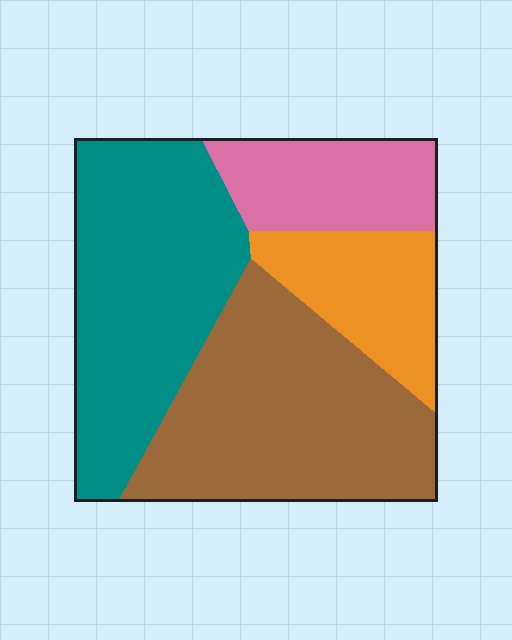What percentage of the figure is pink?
Pink takes up about one sixth (1/6) of the figure.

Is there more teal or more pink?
Teal.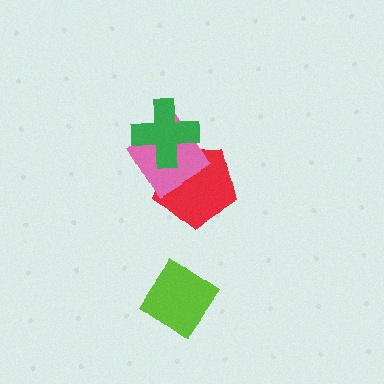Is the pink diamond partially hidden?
Yes, it is partially covered by another shape.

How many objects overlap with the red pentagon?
2 objects overlap with the red pentagon.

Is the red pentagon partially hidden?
Yes, it is partially covered by another shape.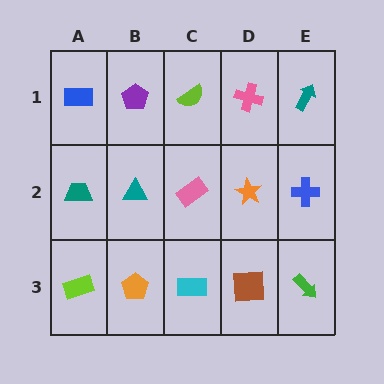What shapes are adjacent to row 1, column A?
A teal trapezoid (row 2, column A), a purple pentagon (row 1, column B).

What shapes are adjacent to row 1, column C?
A pink rectangle (row 2, column C), a purple pentagon (row 1, column B), a pink cross (row 1, column D).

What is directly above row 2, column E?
A teal arrow.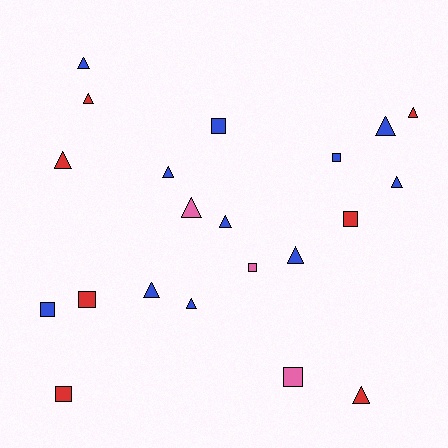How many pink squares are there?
There are 2 pink squares.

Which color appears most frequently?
Blue, with 11 objects.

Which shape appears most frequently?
Triangle, with 13 objects.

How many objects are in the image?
There are 21 objects.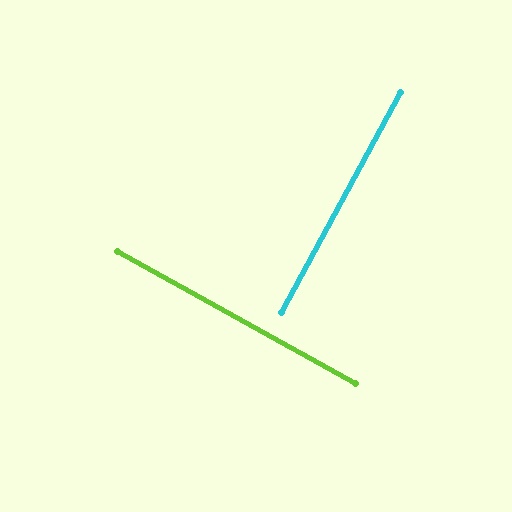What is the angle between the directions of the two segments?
Approximately 89 degrees.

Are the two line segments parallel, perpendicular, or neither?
Perpendicular — they meet at approximately 89°.